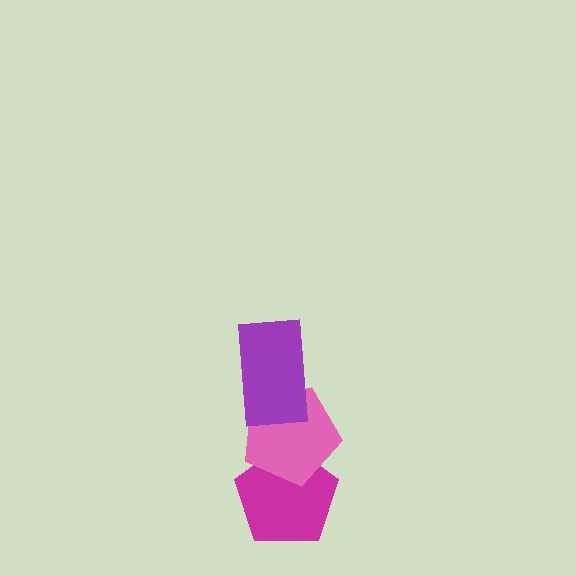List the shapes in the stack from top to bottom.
From top to bottom: the purple rectangle, the pink pentagon, the magenta pentagon.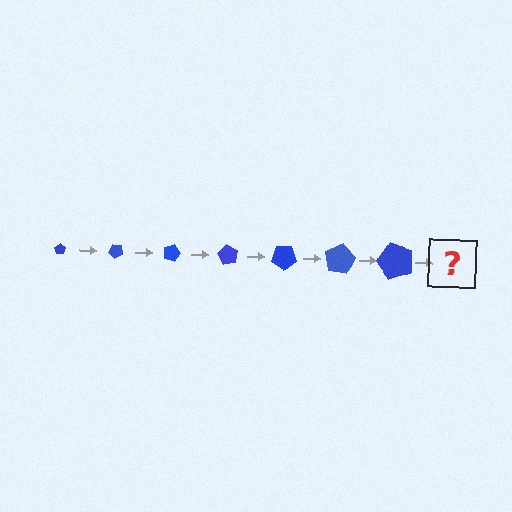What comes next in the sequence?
The next element should be a pentagon, larger than the previous one and rotated 315 degrees from the start.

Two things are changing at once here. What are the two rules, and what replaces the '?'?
The two rules are that the pentagon grows larger each step and it rotates 45 degrees each step. The '?' should be a pentagon, larger than the previous one and rotated 315 degrees from the start.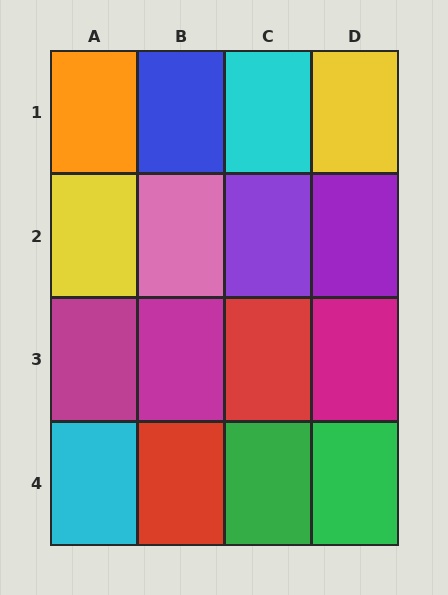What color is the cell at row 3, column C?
Red.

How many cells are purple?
2 cells are purple.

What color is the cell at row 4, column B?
Red.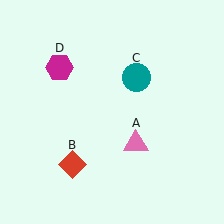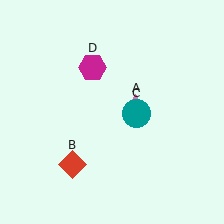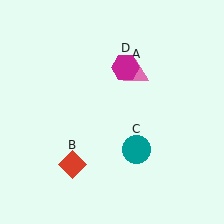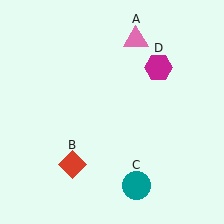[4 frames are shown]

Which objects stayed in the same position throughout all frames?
Red diamond (object B) remained stationary.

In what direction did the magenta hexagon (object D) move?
The magenta hexagon (object D) moved right.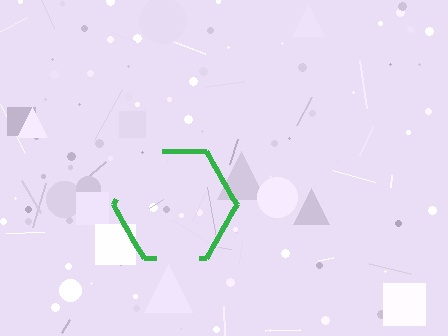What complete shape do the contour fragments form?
The contour fragments form a hexagon.